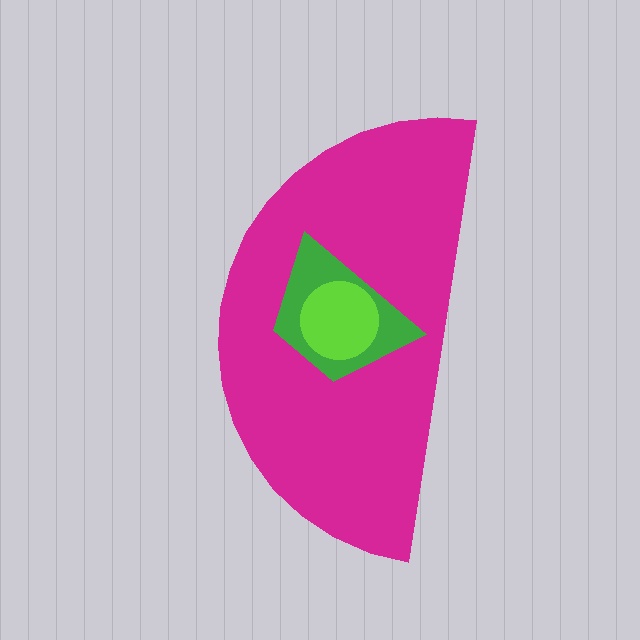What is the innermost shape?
The lime circle.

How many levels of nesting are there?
3.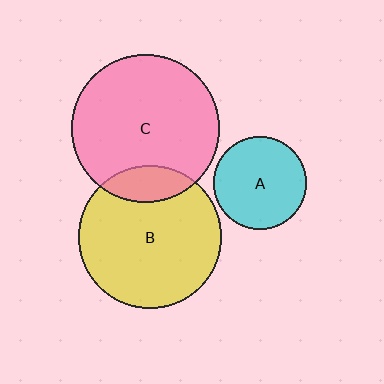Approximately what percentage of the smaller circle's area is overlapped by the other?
Approximately 15%.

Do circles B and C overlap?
Yes.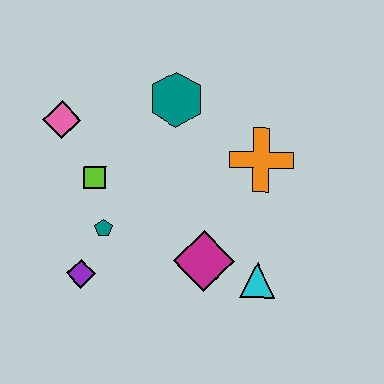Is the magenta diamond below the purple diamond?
No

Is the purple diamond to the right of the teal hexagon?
No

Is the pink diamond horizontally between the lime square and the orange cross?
No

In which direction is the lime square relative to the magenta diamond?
The lime square is to the left of the magenta diamond.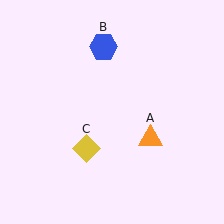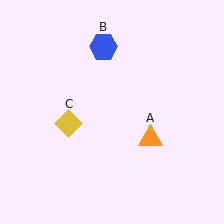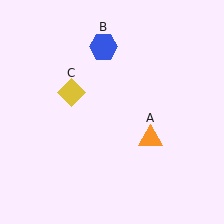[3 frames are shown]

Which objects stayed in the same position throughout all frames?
Orange triangle (object A) and blue hexagon (object B) remained stationary.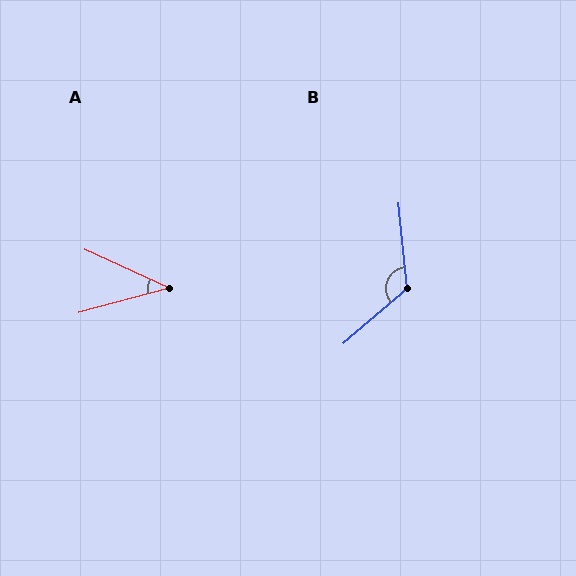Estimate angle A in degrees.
Approximately 40 degrees.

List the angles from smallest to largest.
A (40°), B (125°).